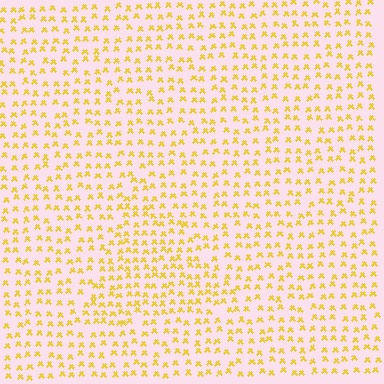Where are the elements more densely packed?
The elements are more densely packed inside the triangle boundary.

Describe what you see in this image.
The image contains small yellow elements arranged at two different densities. A triangle-shaped region is visible where the elements are more densely packed than the surrounding area.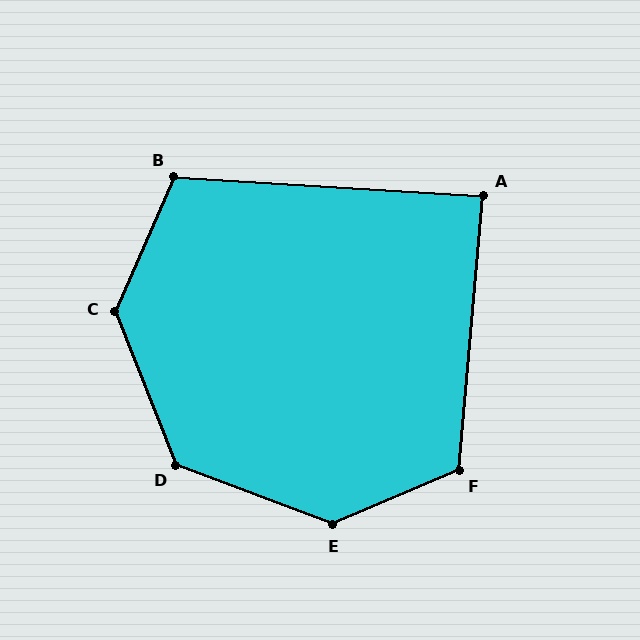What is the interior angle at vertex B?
Approximately 110 degrees (obtuse).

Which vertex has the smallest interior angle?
A, at approximately 89 degrees.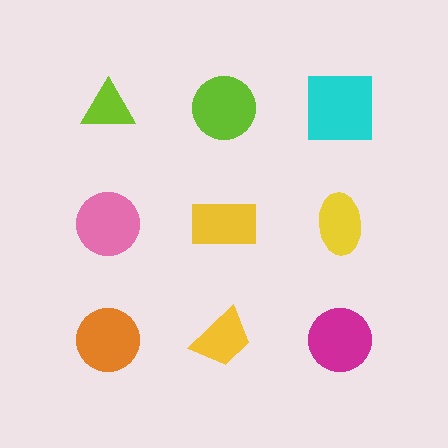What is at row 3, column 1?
An orange circle.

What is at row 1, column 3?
A cyan square.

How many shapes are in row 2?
3 shapes.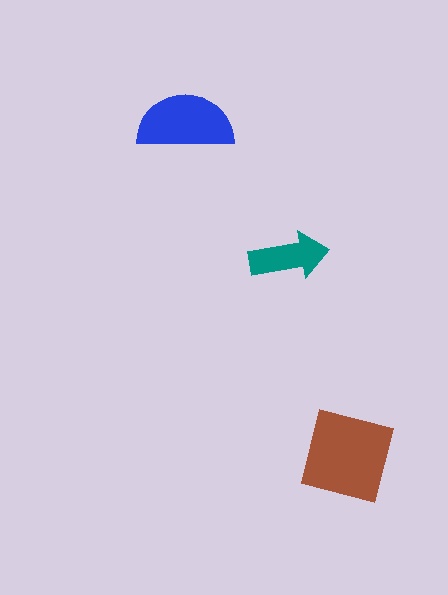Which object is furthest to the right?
The brown square is rightmost.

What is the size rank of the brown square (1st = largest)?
1st.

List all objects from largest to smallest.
The brown square, the blue semicircle, the teal arrow.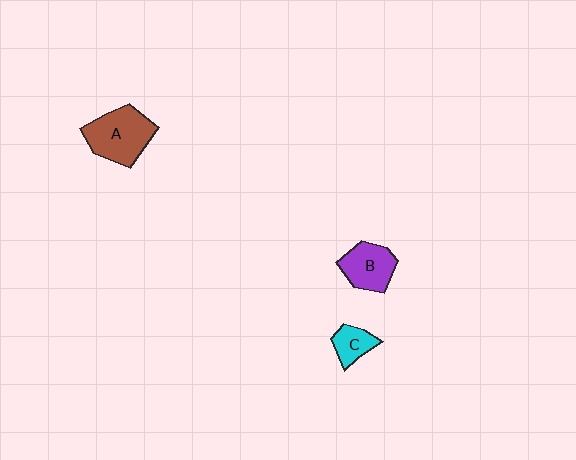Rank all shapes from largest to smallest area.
From largest to smallest: A (brown), B (purple), C (cyan).